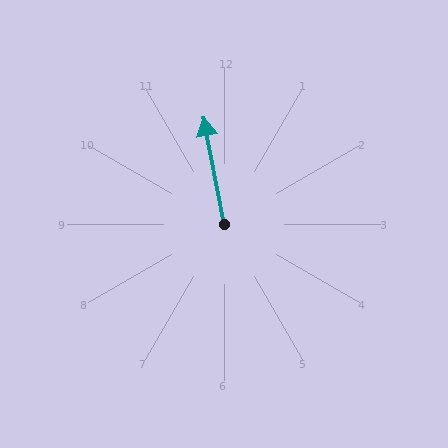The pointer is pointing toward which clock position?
Roughly 12 o'clock.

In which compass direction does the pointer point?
North.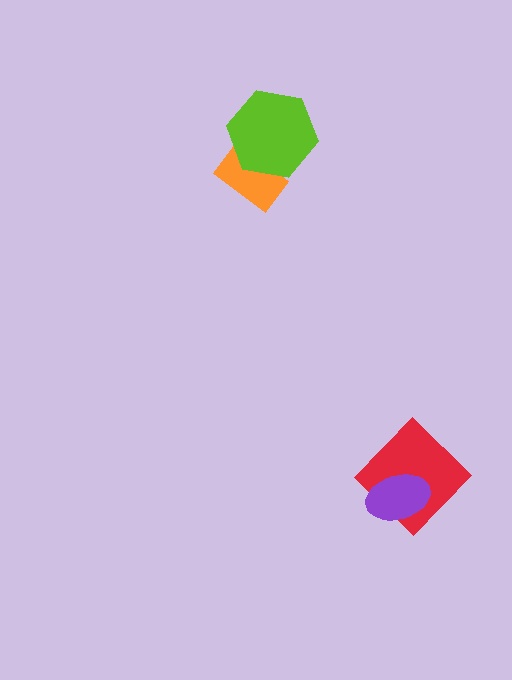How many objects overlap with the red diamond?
1 object overlaps with the red diamond.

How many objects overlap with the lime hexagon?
1 object overlaps with the lime hexagon.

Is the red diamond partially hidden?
Yes, it is partially covered by another shape.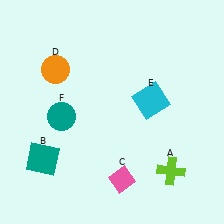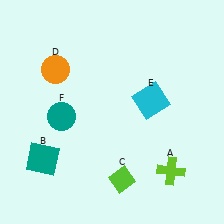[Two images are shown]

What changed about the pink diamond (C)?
In Image 1, C is pink. In Image 2, it changed to lime.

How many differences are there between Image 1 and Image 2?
There is 1 difference between the two images.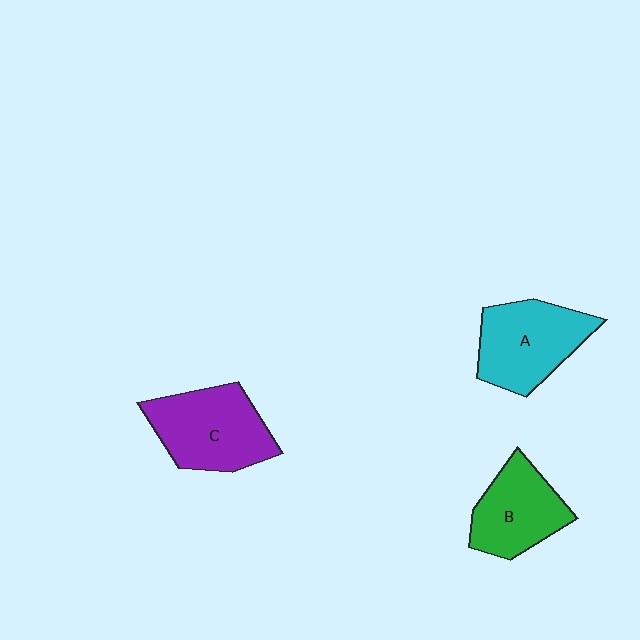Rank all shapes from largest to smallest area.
From largest to smallest: C (purple), A (cyan), B (green).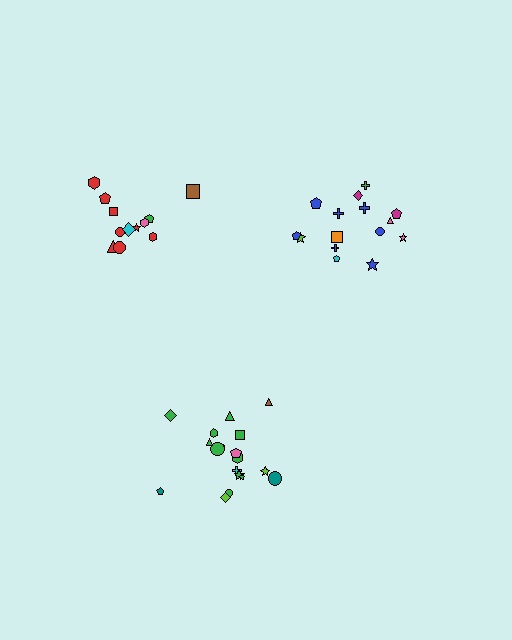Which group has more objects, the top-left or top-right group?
The top-right group.